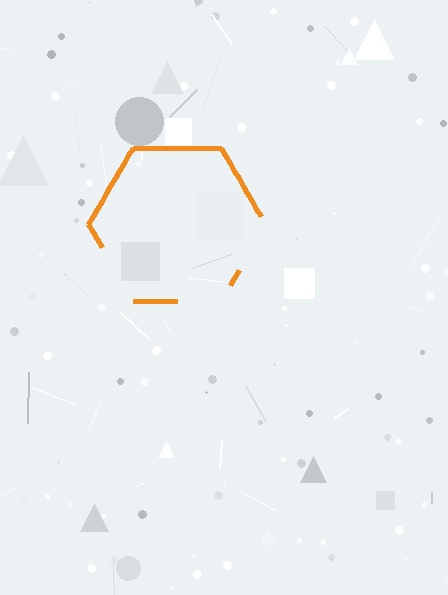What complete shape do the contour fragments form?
The contour fragments form a hexagon.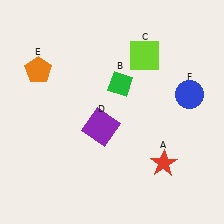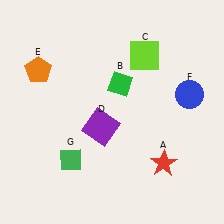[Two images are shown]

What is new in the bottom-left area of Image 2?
A green diamond (G) was added in the bottom-left area of Image 2.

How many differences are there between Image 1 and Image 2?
There is 1 difference between the two images.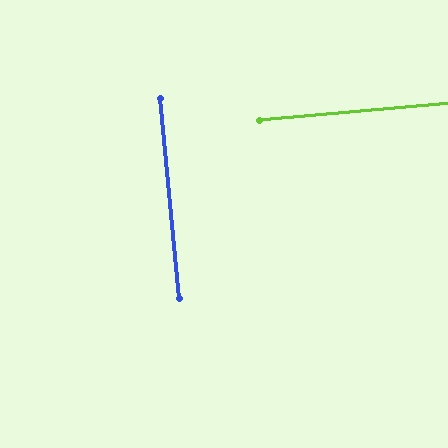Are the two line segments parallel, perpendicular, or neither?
Perpendicular — they meet at approximately 90°.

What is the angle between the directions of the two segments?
Approximately 90 degrees.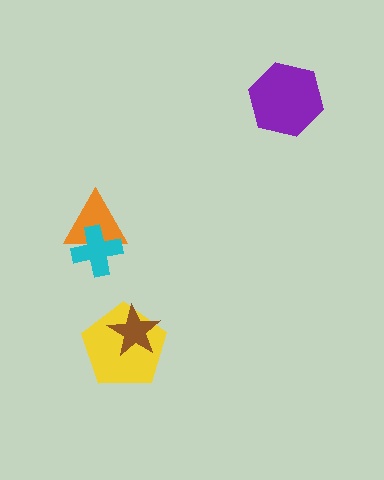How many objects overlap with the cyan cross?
1 object overlaps with the cyan cross.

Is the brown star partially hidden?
No, no other shape covers it.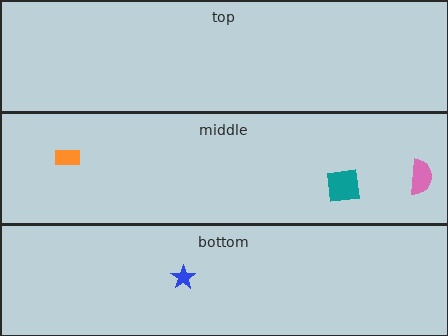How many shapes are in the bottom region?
1.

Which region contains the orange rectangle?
The middle region.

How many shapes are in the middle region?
3.